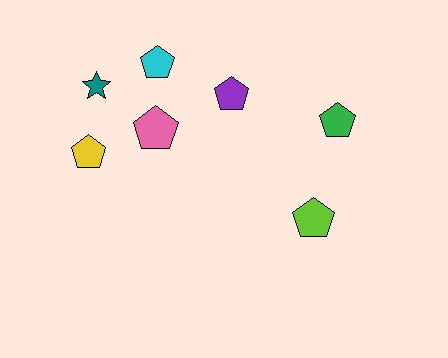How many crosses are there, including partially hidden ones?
There are no crosses.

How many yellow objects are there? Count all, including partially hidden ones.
There is 1 yellow object.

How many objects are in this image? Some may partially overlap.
There are 7 objects.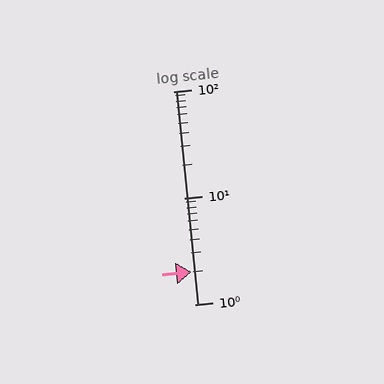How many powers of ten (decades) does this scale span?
The scale spans 2 decades, from 1 to 100.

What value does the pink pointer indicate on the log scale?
The pointer indicates approximately 2.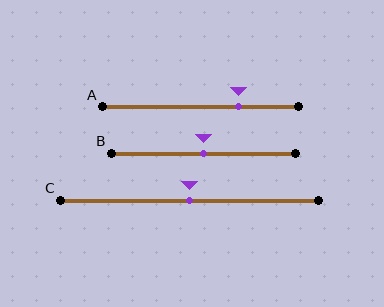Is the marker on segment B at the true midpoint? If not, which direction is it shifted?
Yes, the marker on segment B is at the true midpoint.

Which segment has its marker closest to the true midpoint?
Segment B has its marker closest to the true midpoint.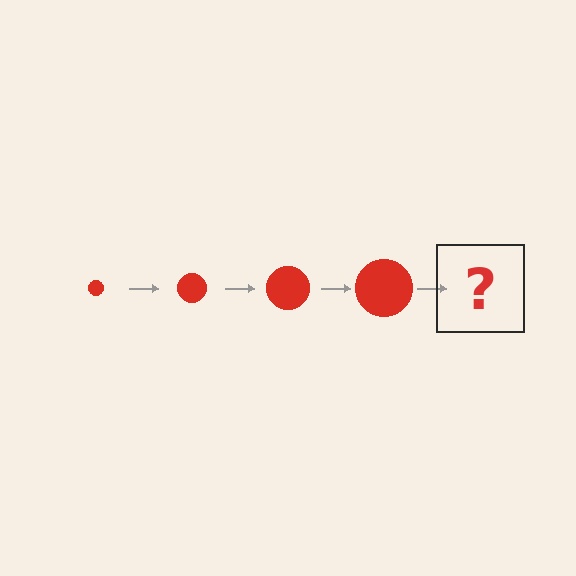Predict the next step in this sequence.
The next step is a red circle, larger than the previous one.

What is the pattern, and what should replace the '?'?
The pattern is that the circle gets progressively larger each step. The '?' should be a red circle, larger than the previous one.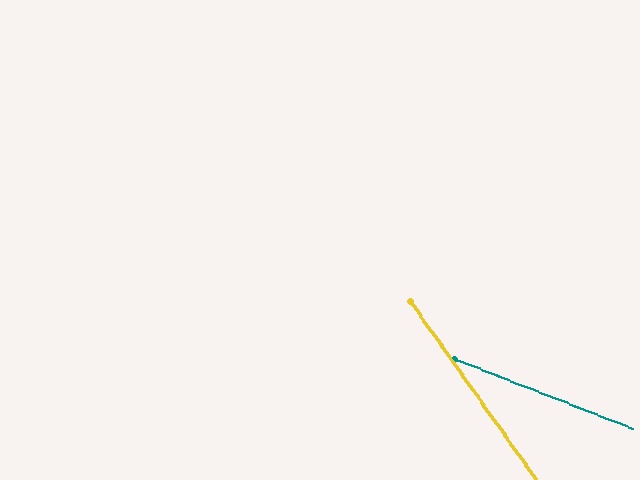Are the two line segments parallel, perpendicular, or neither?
Neither parallel nor perpendicular — they differ by about 33°.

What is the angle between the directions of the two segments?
Approximately 33 degrees.